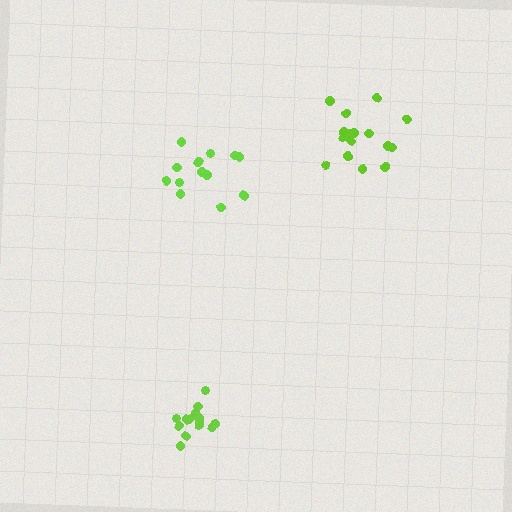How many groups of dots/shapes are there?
There are 3 groups.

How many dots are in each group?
Group 1: 13 dots, Group 2: 15 dots, Group 3: 17 dots (45 total).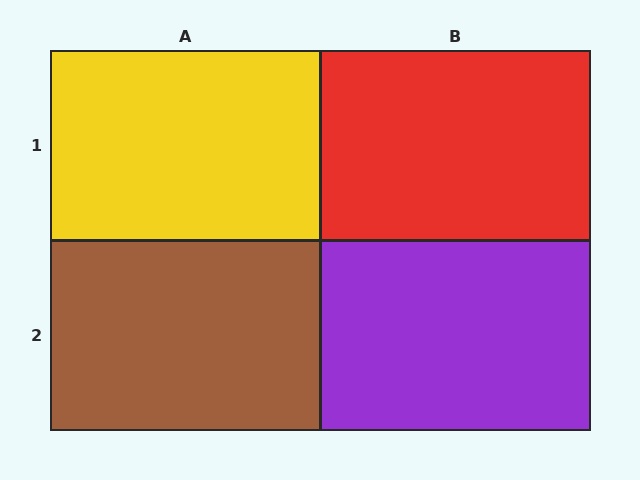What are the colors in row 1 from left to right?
Yellow, red.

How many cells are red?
1 cell is red.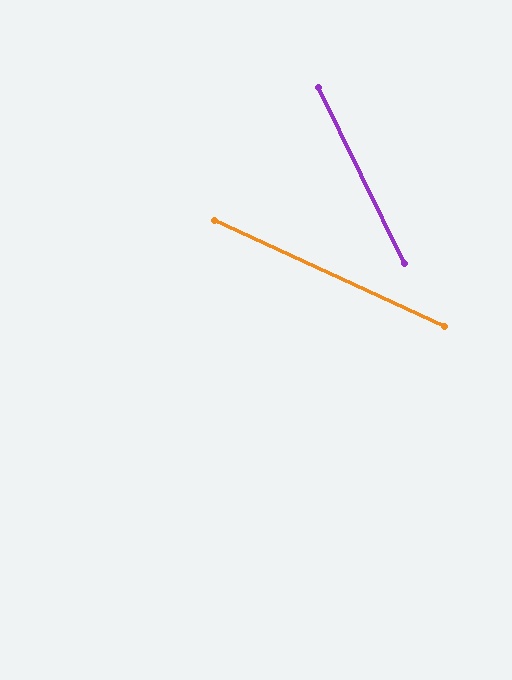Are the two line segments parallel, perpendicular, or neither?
Neither parallel nor perpendicular — they differ by about 39°.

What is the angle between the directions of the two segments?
Approximately 39 degrees.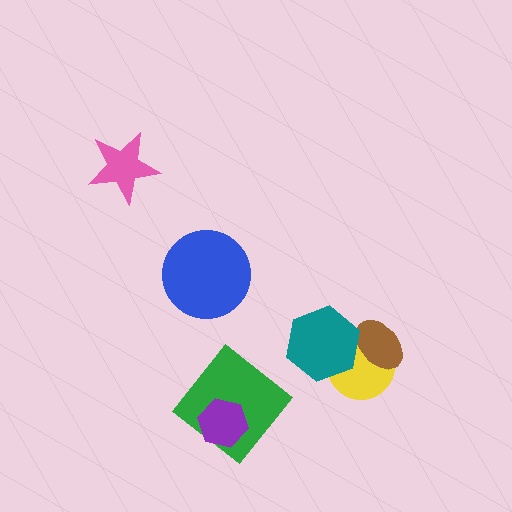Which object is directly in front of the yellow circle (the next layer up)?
The brown ellipse is directly in front of the yellow circle.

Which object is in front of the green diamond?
The purple hexagon is in front of the green diamond.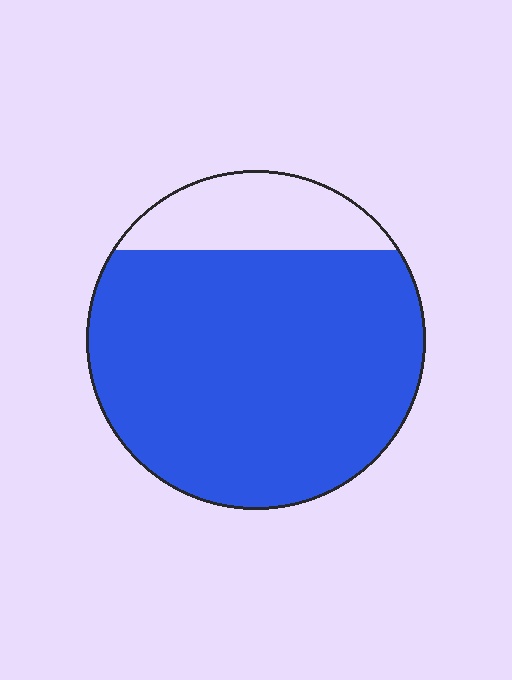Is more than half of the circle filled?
Yes.